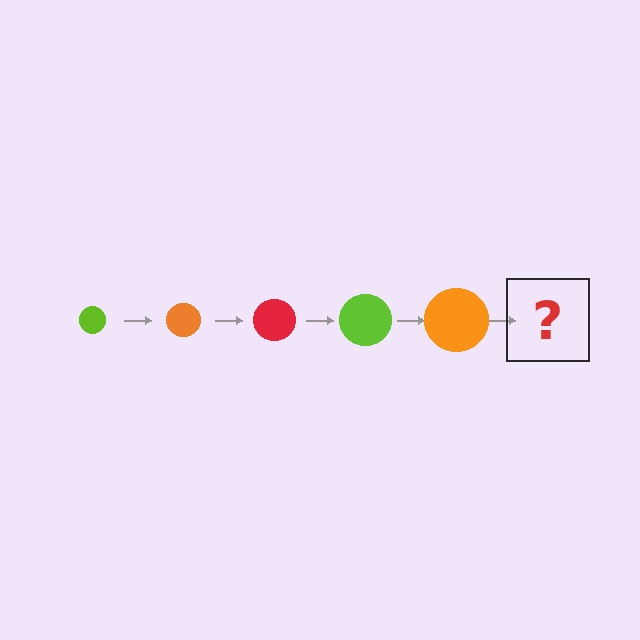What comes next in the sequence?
The next element should be a red circle, larger than the previous one.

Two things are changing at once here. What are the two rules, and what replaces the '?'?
The two rules are that the circle grows larger each step and the color cycles through lime, orange, and red. The '?' should be a red circle, larger than the previous one.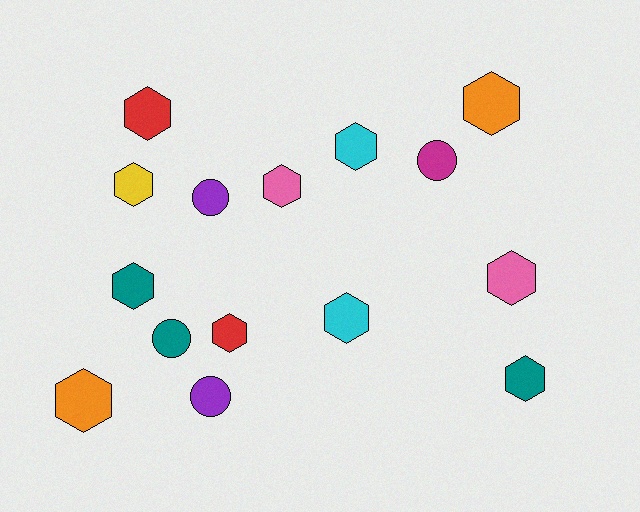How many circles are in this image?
There are 4 circles.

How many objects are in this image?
There are 15 objects.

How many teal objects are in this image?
There are 3 teal objects.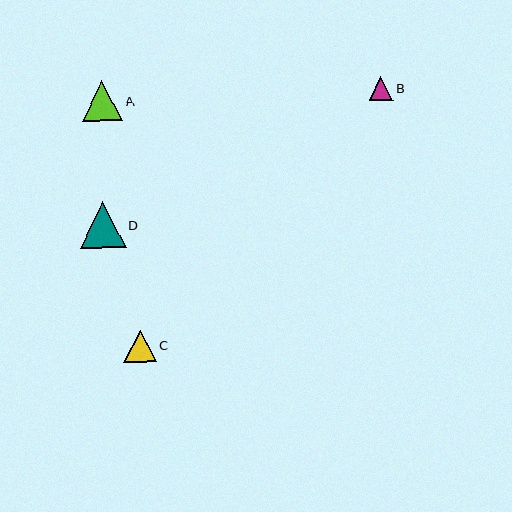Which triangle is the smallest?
Triangle B is the smallest with a size of approximately 23 pixels.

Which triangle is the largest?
Triangle D is the largest with a size of approximately 45 pixels.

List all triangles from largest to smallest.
From largest to smallest: D, A, C, B.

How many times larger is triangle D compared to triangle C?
Triangle D is approximately 1.4 times the size of triangle C.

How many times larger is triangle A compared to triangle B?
Triangle A is approximately 1.7 times the size of triangle B.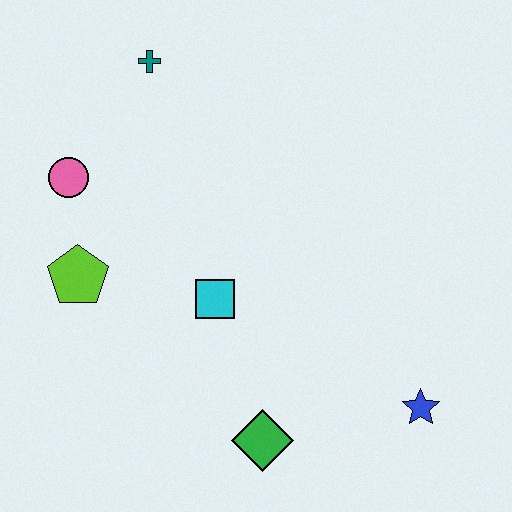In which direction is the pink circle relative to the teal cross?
The pink circle is below the teal cross.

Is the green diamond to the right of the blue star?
No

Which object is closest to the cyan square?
The lime pentagon is closest to the cyan square.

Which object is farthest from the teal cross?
The blue star is farthest from the teal cross.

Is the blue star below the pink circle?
Yes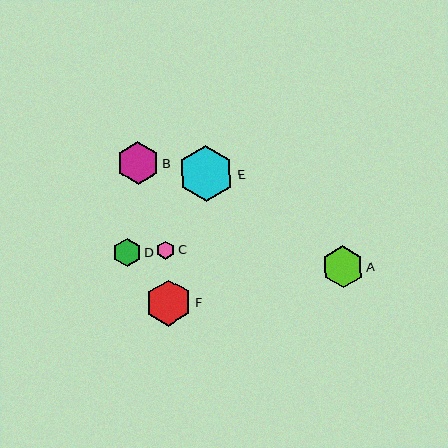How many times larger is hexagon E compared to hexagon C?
Hexagon E is approximately 3.1 times the size of hexagon C.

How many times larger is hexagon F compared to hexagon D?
Hexagon F is approximately 1.6 times the size of hexagon D.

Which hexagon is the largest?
Hexagon E is the largest with a size of approximately 56 pixels.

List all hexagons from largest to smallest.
From largest to smallest: E, F, B, A, D, C.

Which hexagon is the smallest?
Hexagon C is the smallest with a size of approximately 18 pixels.